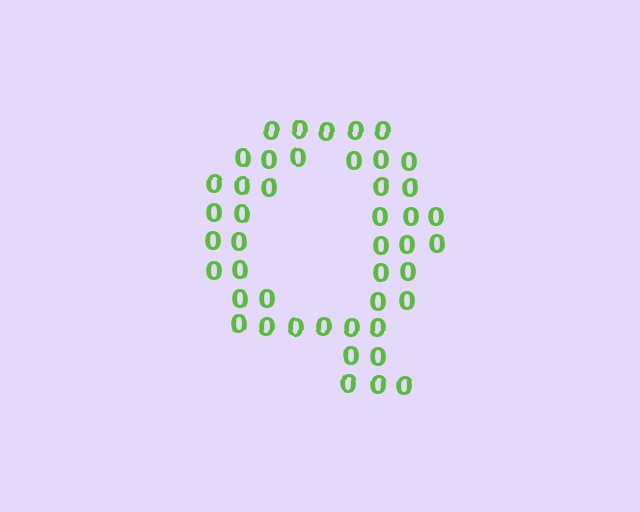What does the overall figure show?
The overall figure shows the letter Q.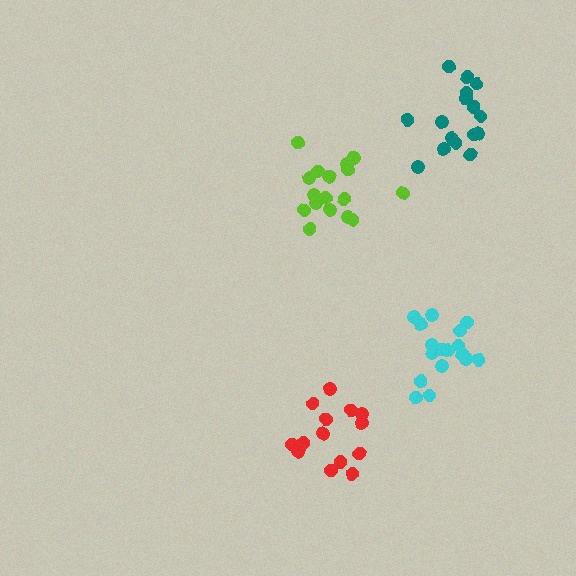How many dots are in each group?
Group 1: 14 dots, Group 2: 17 dots, Group 3: 17 dots, Group 4: 16 dots (64 total).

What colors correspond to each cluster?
The clusters are colored: red, lime, cyan, teal.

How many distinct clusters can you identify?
There are 4 distinct clusters.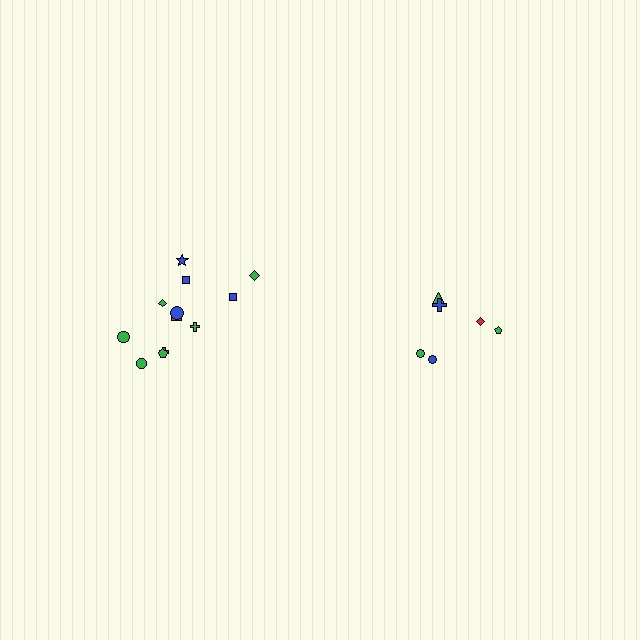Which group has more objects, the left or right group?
The left group.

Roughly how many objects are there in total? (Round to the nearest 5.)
Roughly 20 objects in total.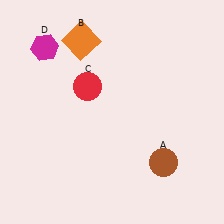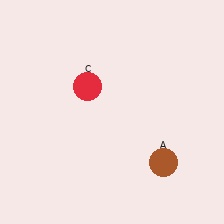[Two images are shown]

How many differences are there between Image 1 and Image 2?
There are 2 differences between the two images.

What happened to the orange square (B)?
The orange square (B) was removed in Image 2. It was in the top-left area of Image 1.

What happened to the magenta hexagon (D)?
The magenta hexagon (D) was removed in Image 2. It was in the top-left area of Image 1.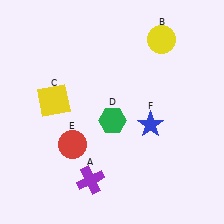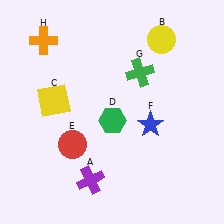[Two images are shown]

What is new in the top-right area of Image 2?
A green cross (G) was added in the top-right area of Image 2.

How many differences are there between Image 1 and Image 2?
There are 2 differences between the two images.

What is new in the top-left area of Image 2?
An orange cross (H) was added in the top-left area of Image 2.